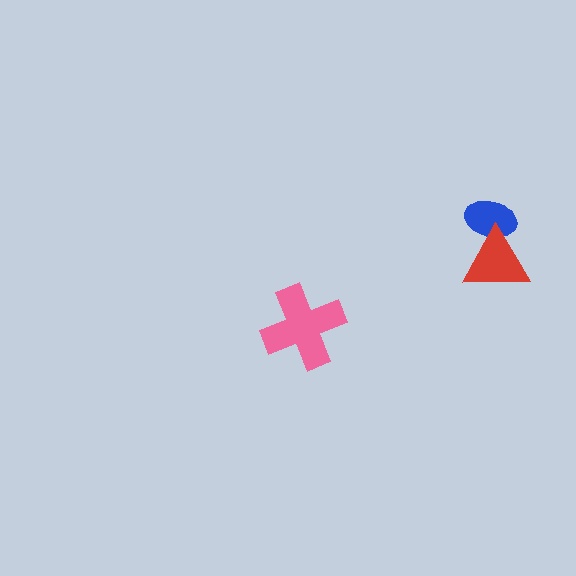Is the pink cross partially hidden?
No, no other shape covers it.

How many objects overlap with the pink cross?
0 objects overlap with the pink cross.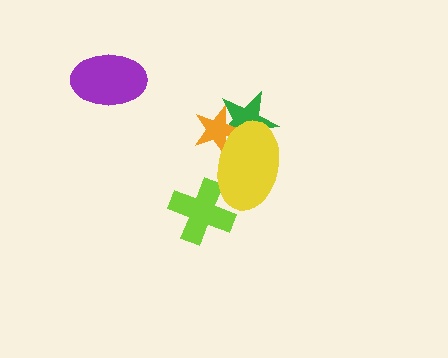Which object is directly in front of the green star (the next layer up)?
The orange star is directly in front of the green star.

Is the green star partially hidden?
Yes, it is partially covered by another shape.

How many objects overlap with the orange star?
2 objects overlap with the orange star.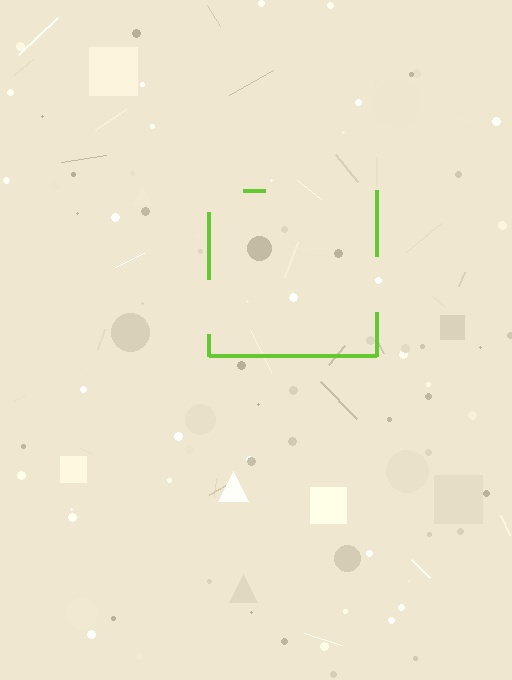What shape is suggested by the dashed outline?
The dashed outline suggests a square.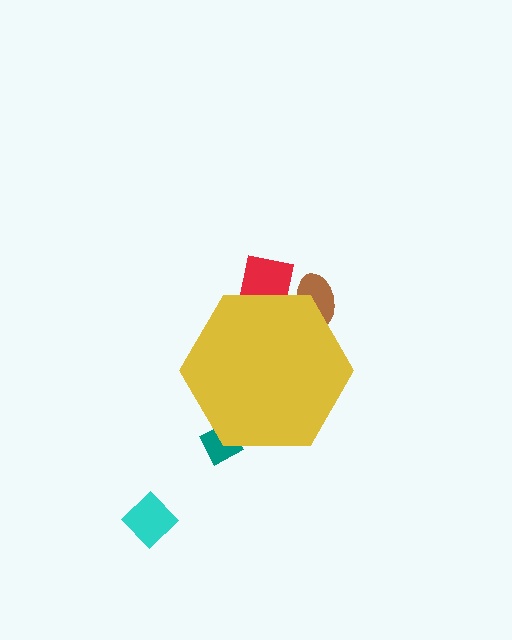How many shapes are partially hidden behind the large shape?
3 shapes are partially hidden.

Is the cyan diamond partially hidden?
No, the cyan diamond is fully visible.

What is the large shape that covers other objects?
A yellow hexagon.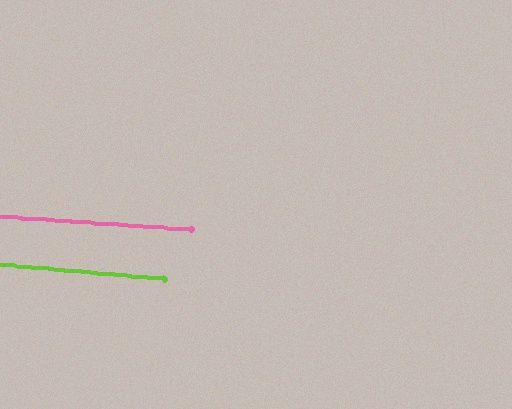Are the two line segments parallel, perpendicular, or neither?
Parallel — their directions differ by only 0.9°.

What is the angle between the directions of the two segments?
Approximately 1 degree.